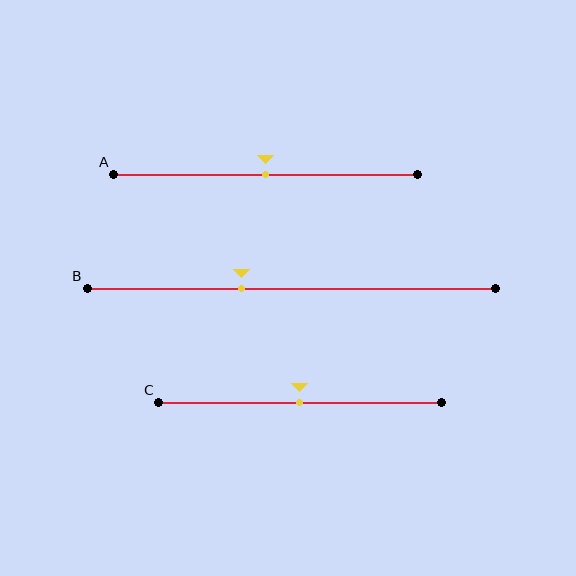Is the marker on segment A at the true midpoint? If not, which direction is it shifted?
Yes, the marker on segment A is at the true midpoint.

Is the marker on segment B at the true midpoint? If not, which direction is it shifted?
No, the marker on segment B is shifted to the left by about 12% of the segment length.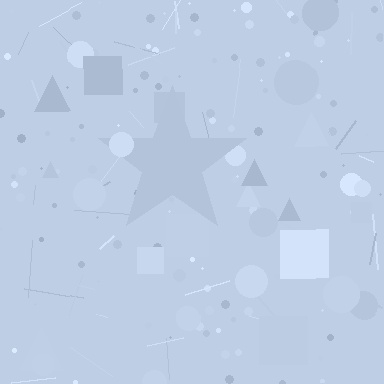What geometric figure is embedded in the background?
A star is embedded in the background.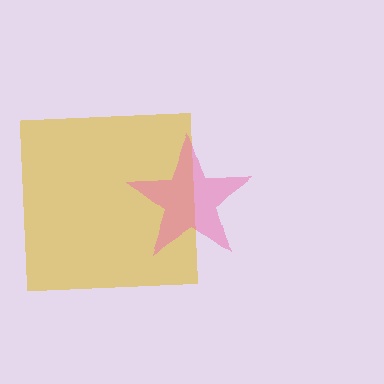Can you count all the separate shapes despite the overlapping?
Yes, there are 2 separate shapes.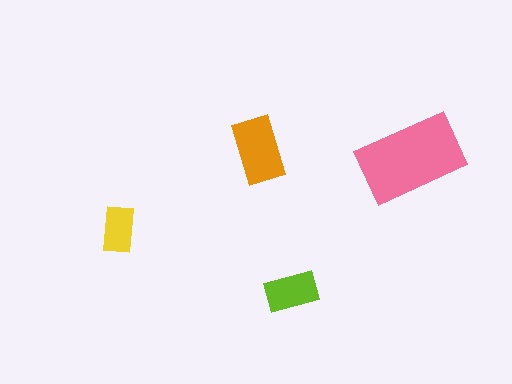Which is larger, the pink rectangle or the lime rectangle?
The pink one.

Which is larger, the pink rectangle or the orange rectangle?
The pink one.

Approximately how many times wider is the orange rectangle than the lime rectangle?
About 1.5 times wider.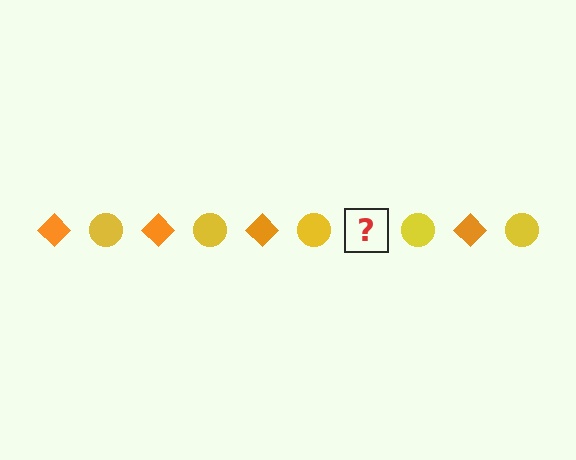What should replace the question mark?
The question mark should be replaced with an orange diamond.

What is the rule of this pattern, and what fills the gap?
The rule is that the pattern alternates between orange diamond and yellow circle. The gap should be filled with an orange diamond.